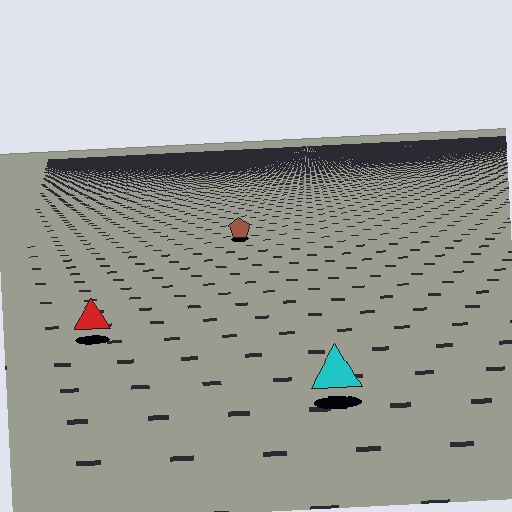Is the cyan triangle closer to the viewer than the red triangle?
Yes. The cyan triangle is closer — you can tell from the texture gradient: the ground texture is coarser near it.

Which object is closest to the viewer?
The cyan triangle is closest. The texture marks near it are larger and more spread out.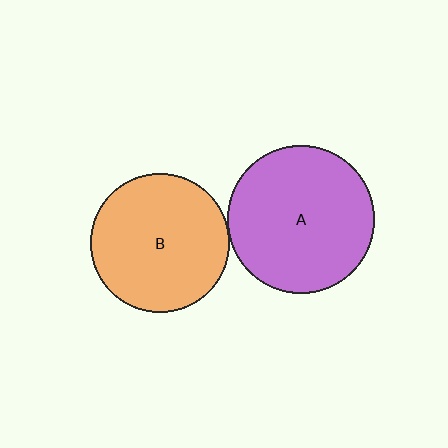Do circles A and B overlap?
Yes.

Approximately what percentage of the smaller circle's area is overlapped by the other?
Approximately 5%.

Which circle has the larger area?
Circle A (purple).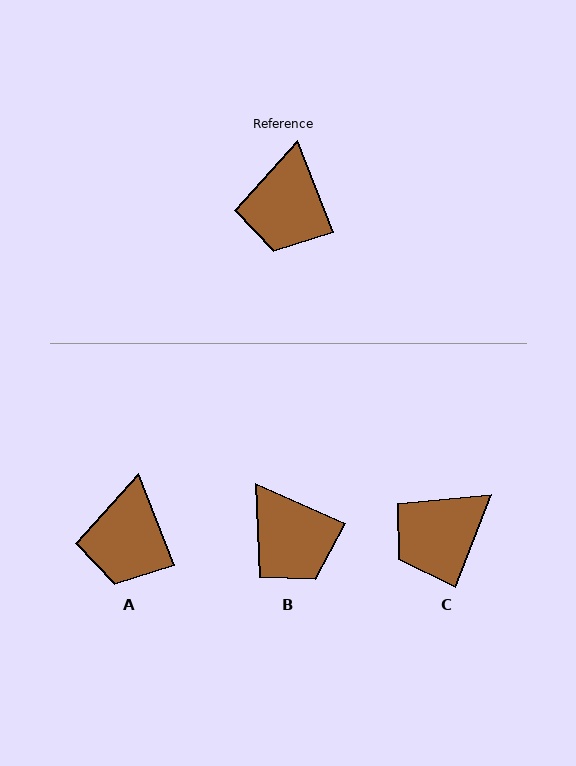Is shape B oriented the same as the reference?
No, it is off by about 44 degrees.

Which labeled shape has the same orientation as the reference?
A.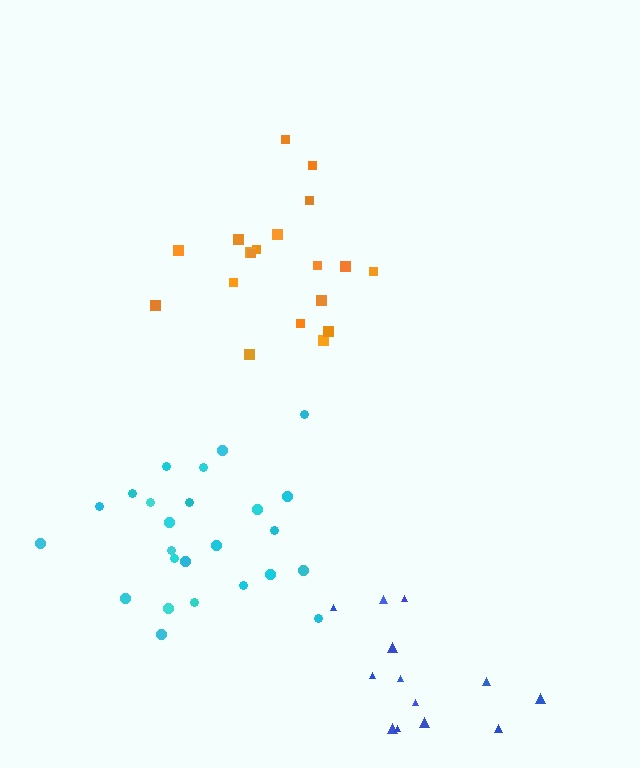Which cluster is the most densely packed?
Orange.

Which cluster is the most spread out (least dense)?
Blue.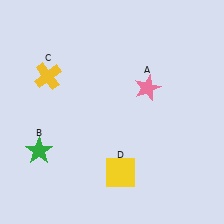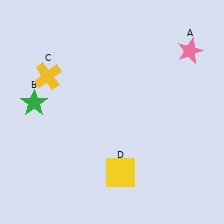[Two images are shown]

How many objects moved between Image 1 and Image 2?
2 objects moved between the two images.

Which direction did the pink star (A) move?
The pink star (A) moved right.